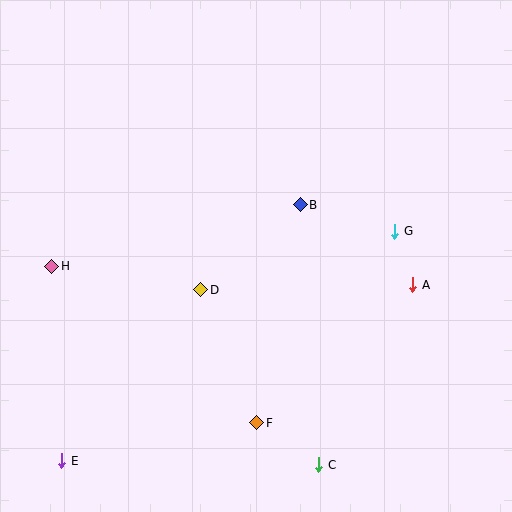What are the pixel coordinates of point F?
Point F is at (257, 423).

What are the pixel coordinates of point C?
Point C is at (319, 465).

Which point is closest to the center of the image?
Point D at (201, 290) is closest to the center.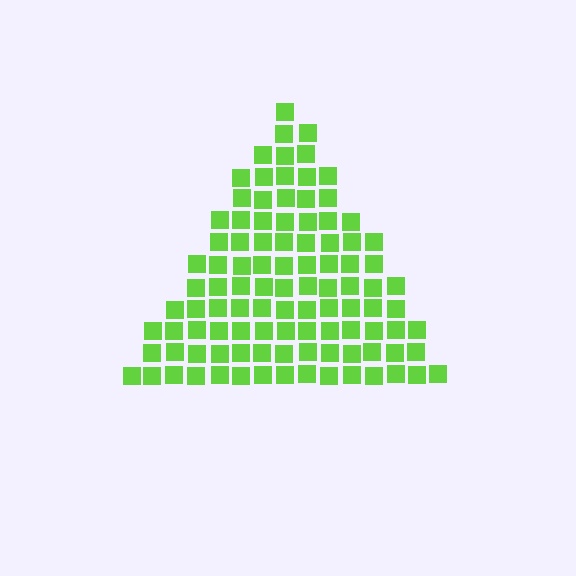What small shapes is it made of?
It is made of small squares.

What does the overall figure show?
The overall figure shows a triangle.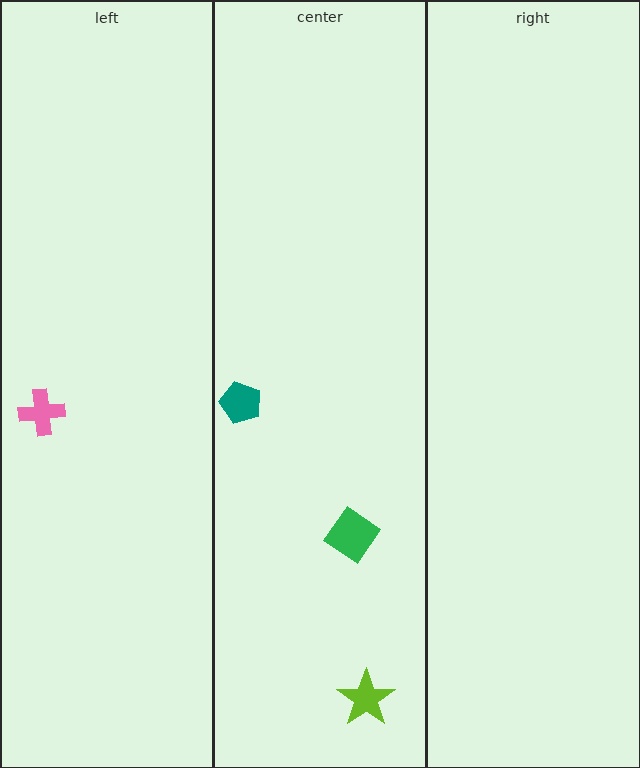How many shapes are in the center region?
3.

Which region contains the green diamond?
The center region.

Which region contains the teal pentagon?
The center region.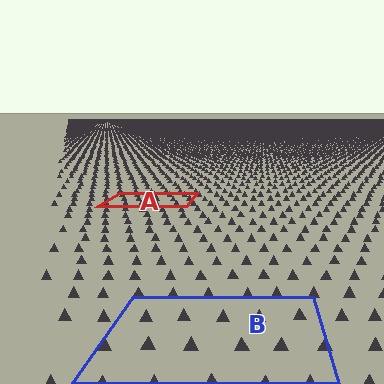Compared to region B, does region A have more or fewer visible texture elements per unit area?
Region A has more texture elements per unit area — they are packed more densely because it is farther away.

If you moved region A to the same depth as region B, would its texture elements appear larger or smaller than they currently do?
They would appear larger. At a closer depth, the same texture elements are projected at a bigger on-screen size.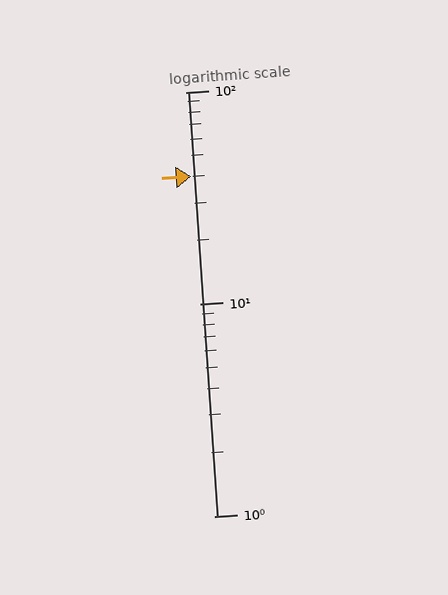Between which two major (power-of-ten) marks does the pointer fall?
The pointer is between 10 and 100.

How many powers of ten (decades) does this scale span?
The scale spans 2 decades, from 1 to 100.